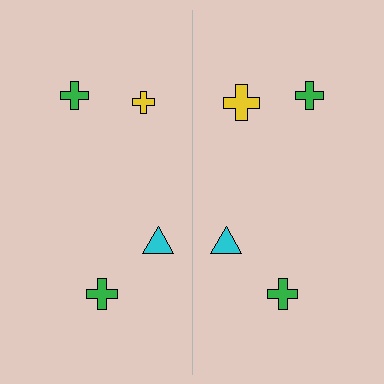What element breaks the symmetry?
The yellow cross on the right side has a different size than its mirror counterpart.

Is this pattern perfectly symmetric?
No, the pattern is not perfectly symmetric. The yellow cross on the right side has a different size than its mirror counterpart.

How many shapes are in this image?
There are 8 shapes in this image.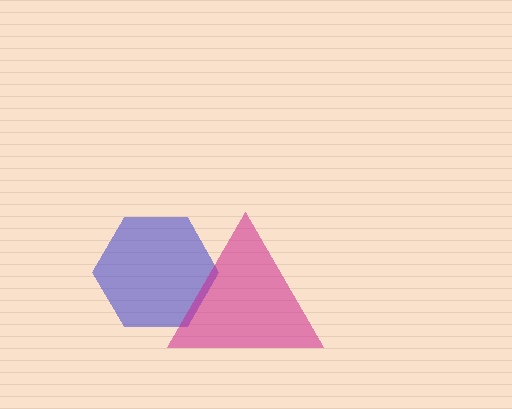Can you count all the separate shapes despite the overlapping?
Yes, there are 2 separate shapes.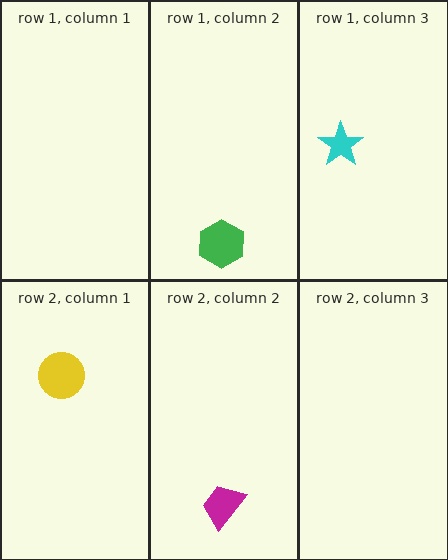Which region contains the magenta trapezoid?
The row 2, column 2 region.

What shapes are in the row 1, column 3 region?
The cyan star.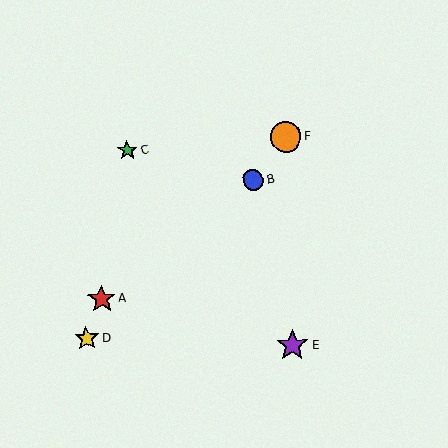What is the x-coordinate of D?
Object D is at x≈87.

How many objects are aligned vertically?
2 objects (E, F) are aligned vertically.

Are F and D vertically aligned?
No, F is at x≈286 and D is at x≈87.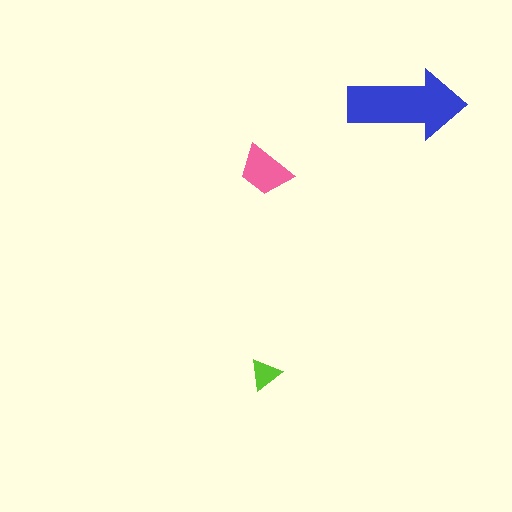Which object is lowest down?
The lime triangle is bottommost.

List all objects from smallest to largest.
The lime triangle, the pink trapezoid, the blue arrow.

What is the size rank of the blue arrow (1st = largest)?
1st.